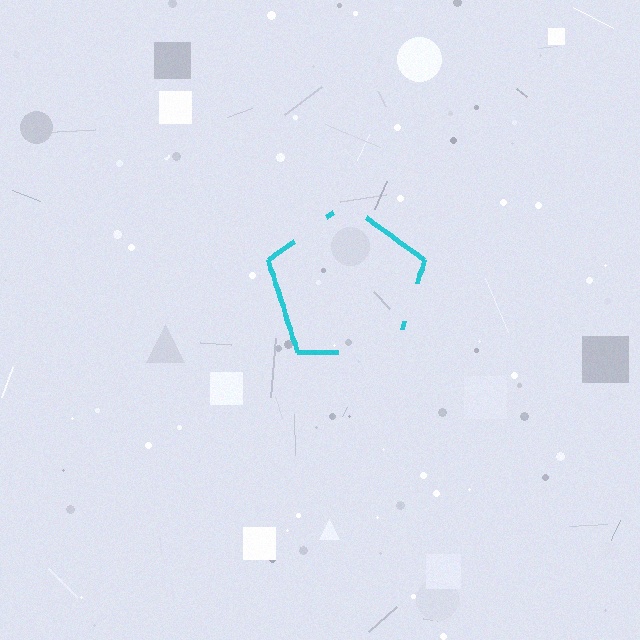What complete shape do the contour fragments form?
The contour fragments form a pentagon.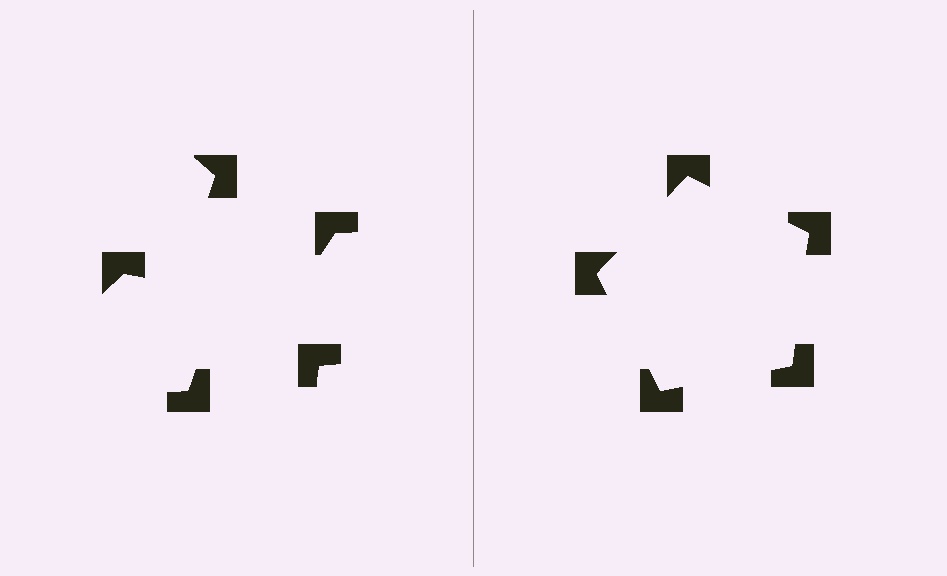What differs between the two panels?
The notched squares are positioned identically on both sides; only the wedge orientations differ. On the right they align to a pentagon; on the left they are misaligned.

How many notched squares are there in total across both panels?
10 — 5 on each side.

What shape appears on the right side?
An illusory pentagon.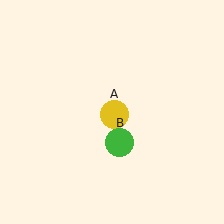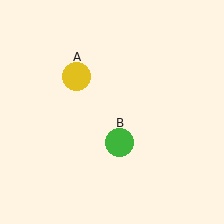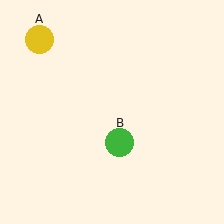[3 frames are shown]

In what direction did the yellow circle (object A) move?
The yellow circle (object A) moved up and to the left.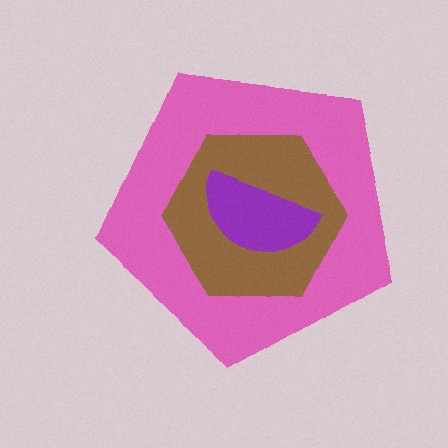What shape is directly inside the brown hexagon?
The purple semicircle.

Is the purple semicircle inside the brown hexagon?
Yes.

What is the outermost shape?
The pink pentagon.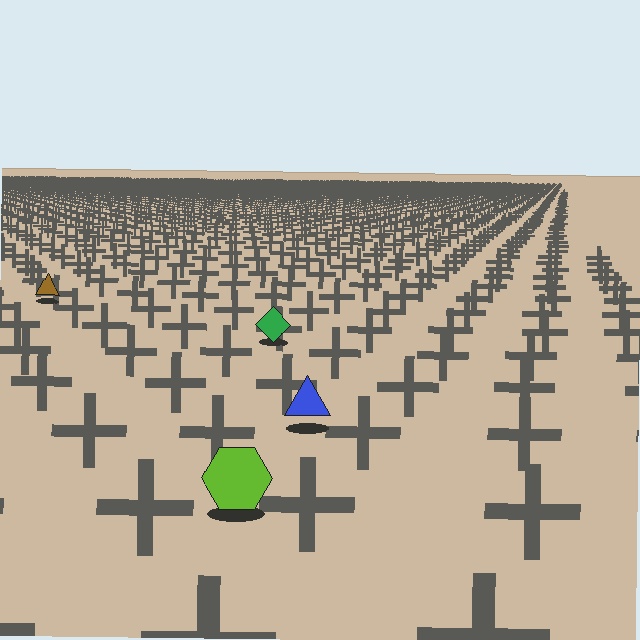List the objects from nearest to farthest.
From nearest to farthest: the lime hexagon, the blue triangle, the green diamond, the brown triangle.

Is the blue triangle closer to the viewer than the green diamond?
Yes. The blue triangle is closer — you can tell from the texture gradient: the ground texture is coarser near it.